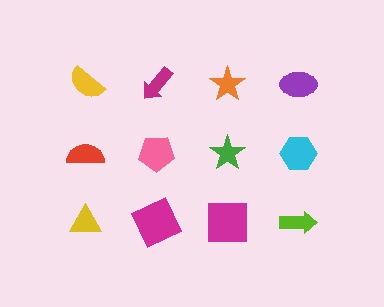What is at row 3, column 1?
A yellow triangle.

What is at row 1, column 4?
A purple ellipse.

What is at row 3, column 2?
A magenta square.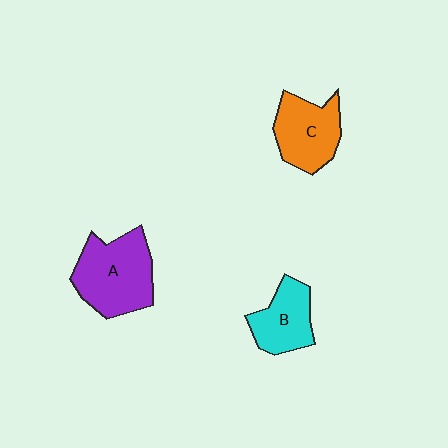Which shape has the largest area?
Shape A (purple).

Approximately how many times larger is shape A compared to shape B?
Approximately 1.6 times.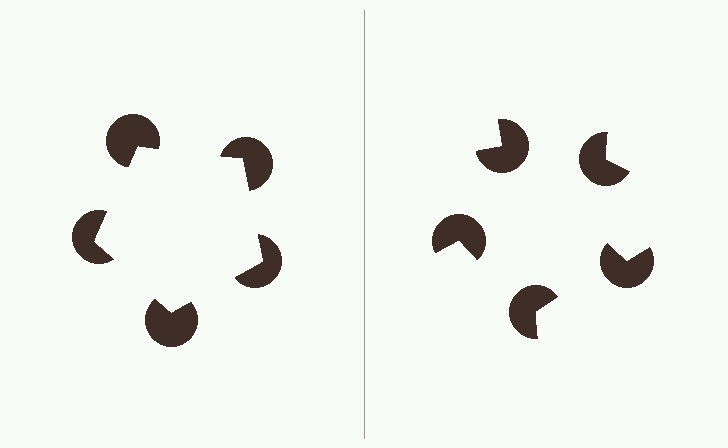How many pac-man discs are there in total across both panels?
10 — 5 on each side.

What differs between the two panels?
The pac-man discs are positioned identically on both sides; only the wedge orientations differ. On the left they align to a pentagon; on the right they are misaligned.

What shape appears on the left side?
An illusory pentagon.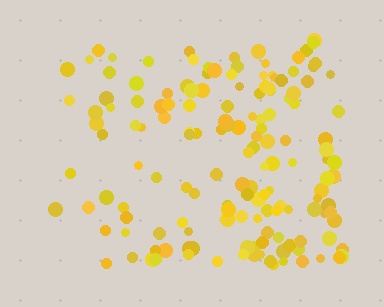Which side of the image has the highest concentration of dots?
The right.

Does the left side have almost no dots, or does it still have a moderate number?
Still a moderate number, just noticeably fewer than the right.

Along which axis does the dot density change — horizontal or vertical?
Horizontal.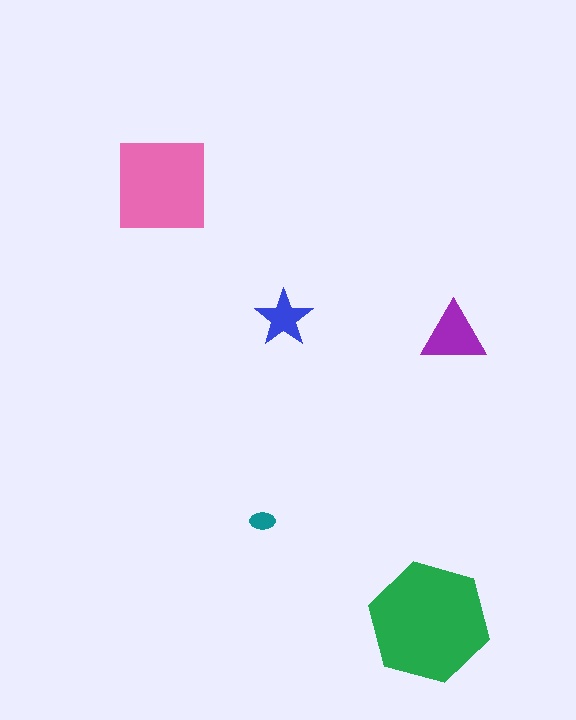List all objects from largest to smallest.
The green hexagon, the pink square, the purple triangle, the blue star, the teal ellipse.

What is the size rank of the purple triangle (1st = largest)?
3rd.